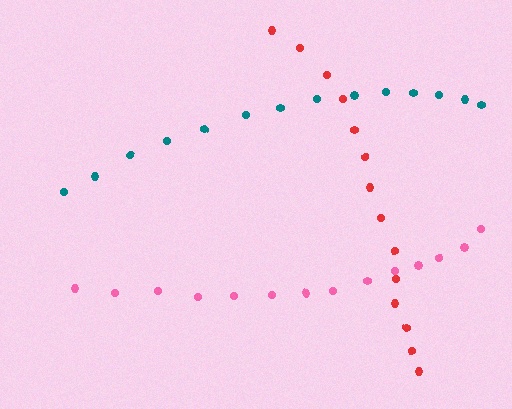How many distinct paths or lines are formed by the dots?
There are 3 distinct paths.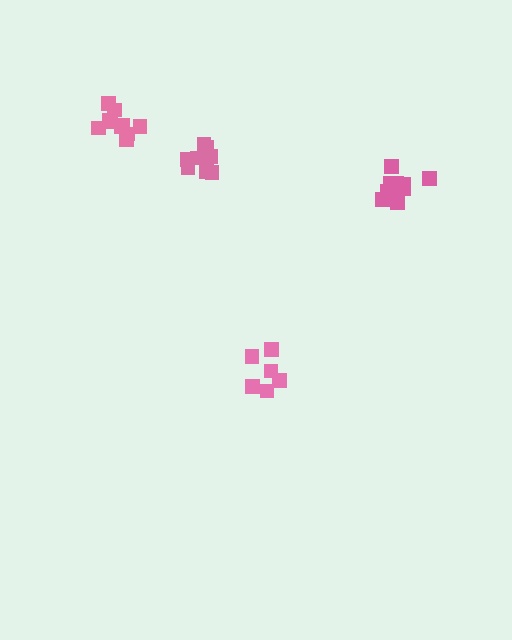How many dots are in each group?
Group 1: 10 dots, Group 2: 11 dots, Group 3: 9 dots, Group 4: 6 dots (36 total).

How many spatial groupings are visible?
There are 4 spatial groupings.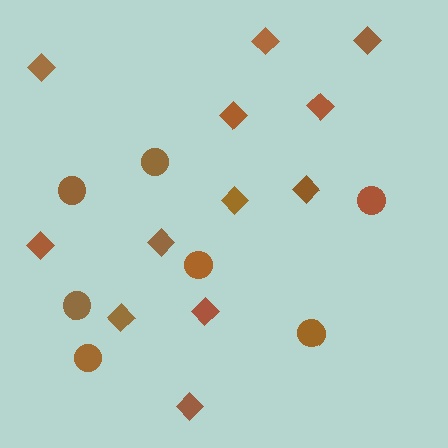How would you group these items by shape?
There are 2 groups: one group of diamonds (12) and one group of circles (7).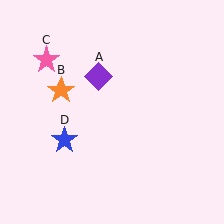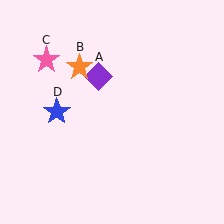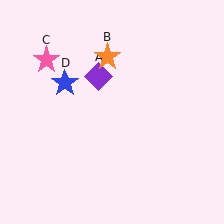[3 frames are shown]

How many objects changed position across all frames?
2 objects changed position: orange star (object B), blue star (object D).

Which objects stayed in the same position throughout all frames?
Purple diamond (object A) and pink star (object C) remained stationary.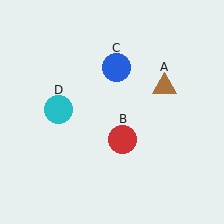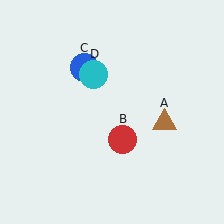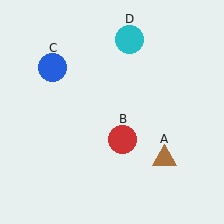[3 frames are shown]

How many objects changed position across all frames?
3 objects changed position: brown triangle (object A), blue circle (object C), cyan circle (object D).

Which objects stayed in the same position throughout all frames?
Red circle (object B) remained stationary.